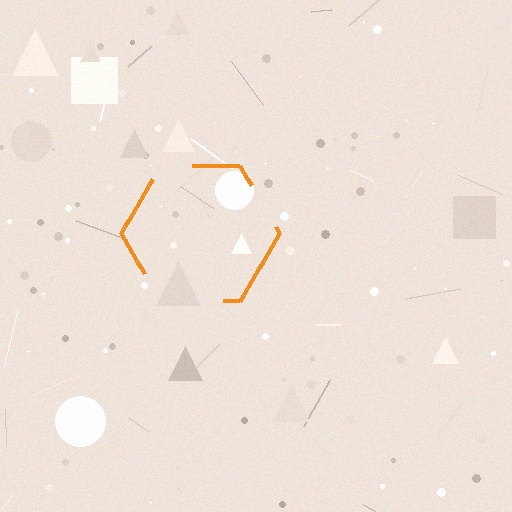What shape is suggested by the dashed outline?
The dashed outline suggests a hexagon.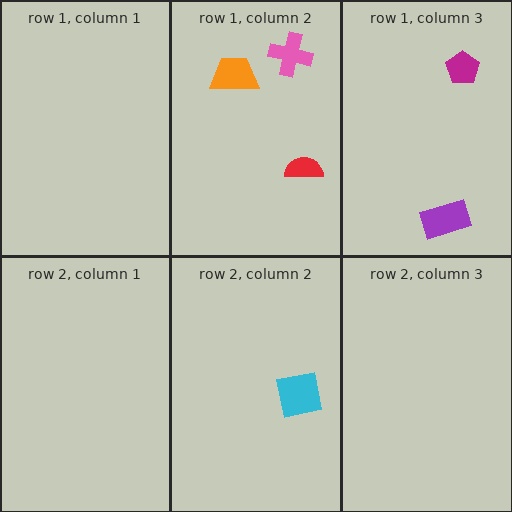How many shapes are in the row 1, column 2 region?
3.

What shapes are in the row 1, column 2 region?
The orange trapezoid, the red semicircle, the pink cross.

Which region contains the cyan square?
The row 2, column 2 region.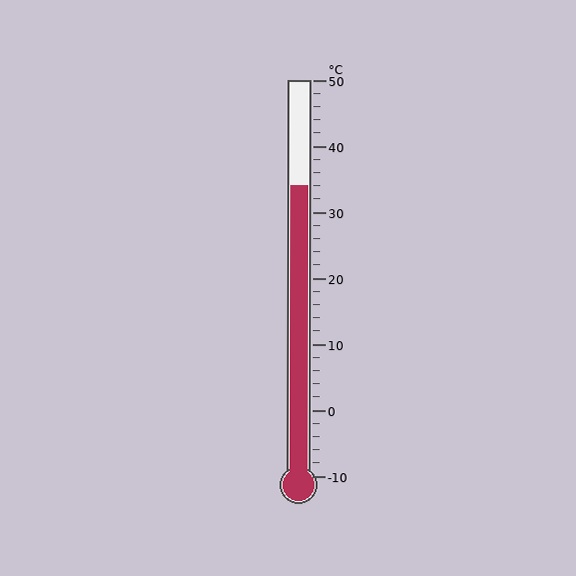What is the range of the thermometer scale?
The thermometer scale ranges from -10°C to 50°C.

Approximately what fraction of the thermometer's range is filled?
The thermometer is filled to approximately 75% of its range.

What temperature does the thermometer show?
The thermometer shows approximately 34°C.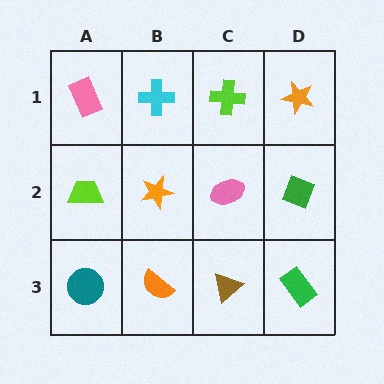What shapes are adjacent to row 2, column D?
An orange star (row 1, column D), a green rectangle (row 3, column D), a pink ellipse (row 2, column C).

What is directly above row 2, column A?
A pink rectangle.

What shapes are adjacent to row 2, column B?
A cyan cross (row 1, column B), an orange semicircle (row 3, column B), a lime trapezoid (row 2, column A), a pink ellipse (row 2, column C).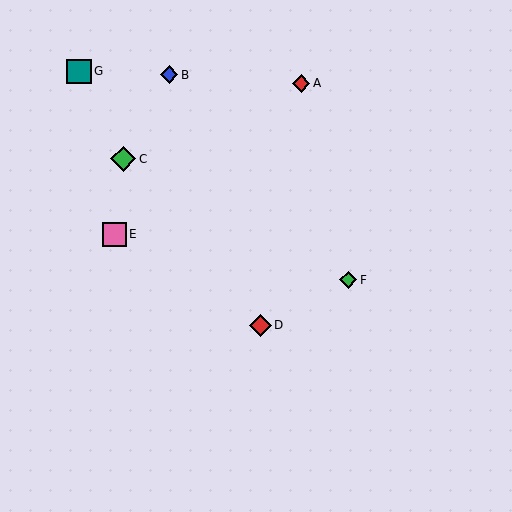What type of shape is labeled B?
Shape B is a blue diamond.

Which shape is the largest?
The teal square (labeled G) is the largest.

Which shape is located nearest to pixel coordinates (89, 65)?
The teal square (labeled G) at (79, 71) is nearest to that location.